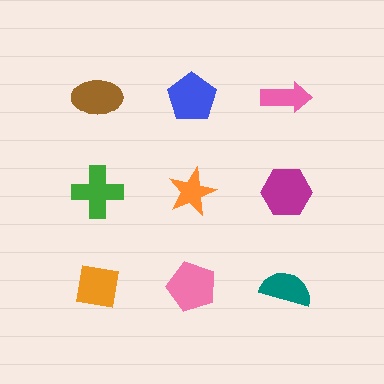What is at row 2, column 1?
A green cross.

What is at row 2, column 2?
An orange star.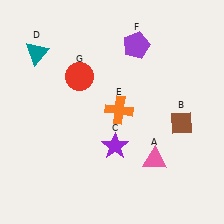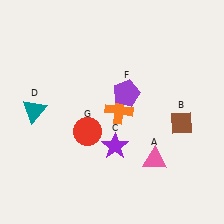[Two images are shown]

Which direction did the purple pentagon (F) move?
The purple pentagon (F) moved down.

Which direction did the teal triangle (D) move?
The teal triangle (D) moved down.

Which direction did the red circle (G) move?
The red circle (G) moved down.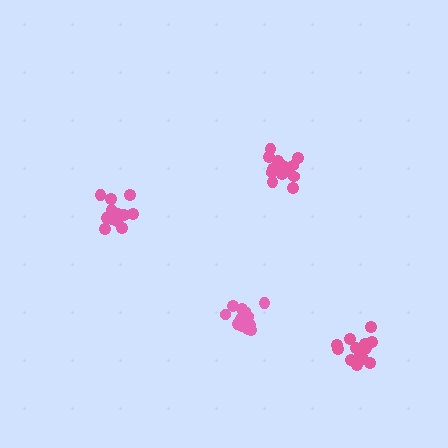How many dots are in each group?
Group 1: 14 dots, Group 2: 16 dots, Group 3: 15 dots, Group 4: 17 dots (62 total).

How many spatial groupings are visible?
There are 4 spatial groupings.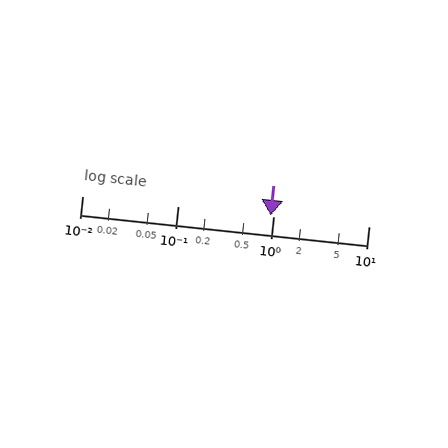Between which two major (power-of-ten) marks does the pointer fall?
The pointer is between 0.1 and 1.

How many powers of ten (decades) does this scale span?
The scale spans 3 decades, from 0.01 to 10.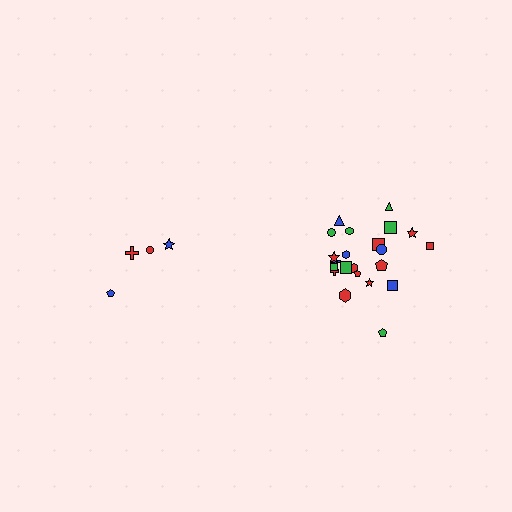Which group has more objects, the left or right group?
The right group.